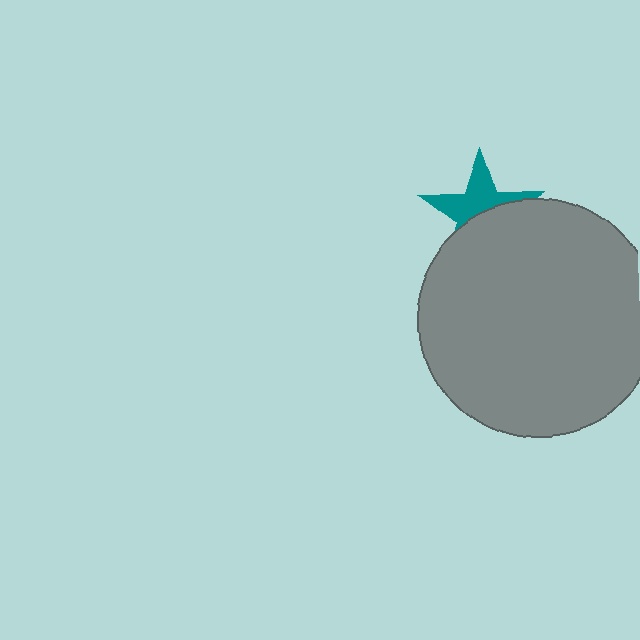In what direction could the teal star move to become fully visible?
The teal star could move up. That would shift it out from behind the gray circle entirely.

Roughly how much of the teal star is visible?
About half of it is visible (roughly 48%).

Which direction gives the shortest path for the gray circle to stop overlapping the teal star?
Moving down gives the shortest separation.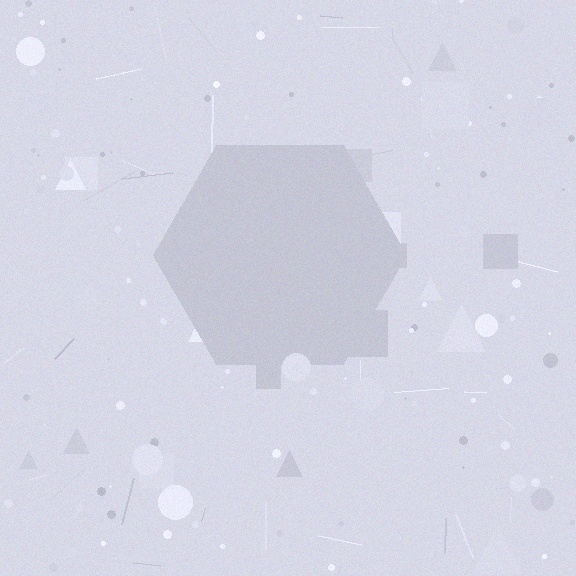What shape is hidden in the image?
A hexagon is hidden in the image.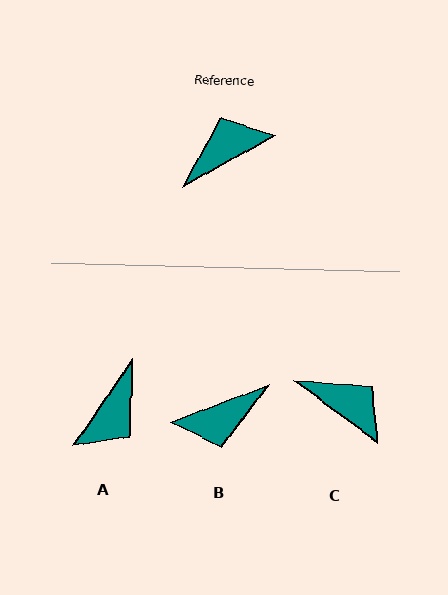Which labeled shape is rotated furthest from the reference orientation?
B, about 172 degrees away.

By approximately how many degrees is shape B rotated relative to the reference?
Approximately 172 degrees counter-clockwise.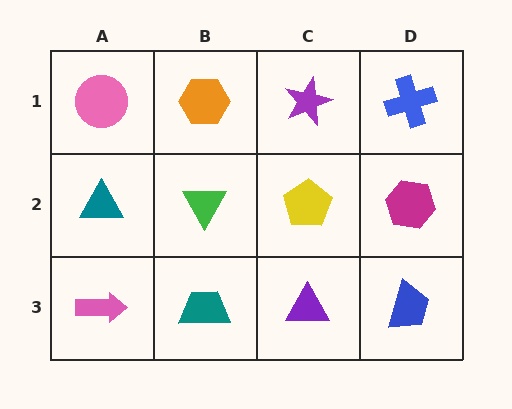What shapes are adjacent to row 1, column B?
A green triangle (row 2, column B), a pink circle (row 1, column A), a purple star (row 1, column C).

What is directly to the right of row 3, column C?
A blue trapezoid.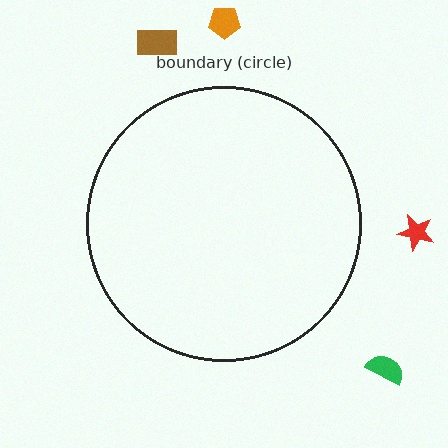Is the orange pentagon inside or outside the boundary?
Outside.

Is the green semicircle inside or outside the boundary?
Outside.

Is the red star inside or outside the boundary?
Outside.